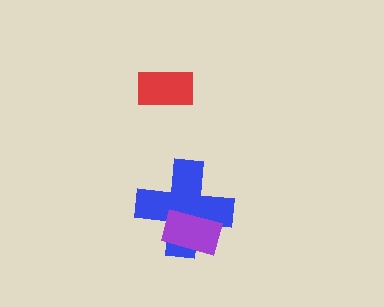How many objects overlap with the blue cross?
1 object overlaps with the blue cross.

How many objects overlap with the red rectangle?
0 objects overlap with the red rectangle.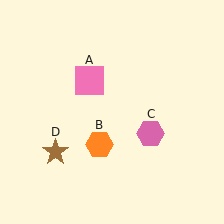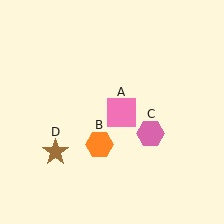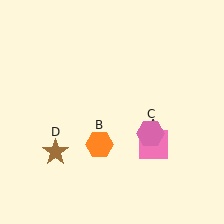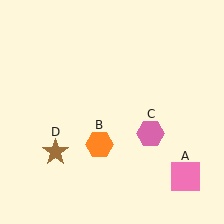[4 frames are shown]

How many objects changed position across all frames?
1 object changed position: pink square (object A).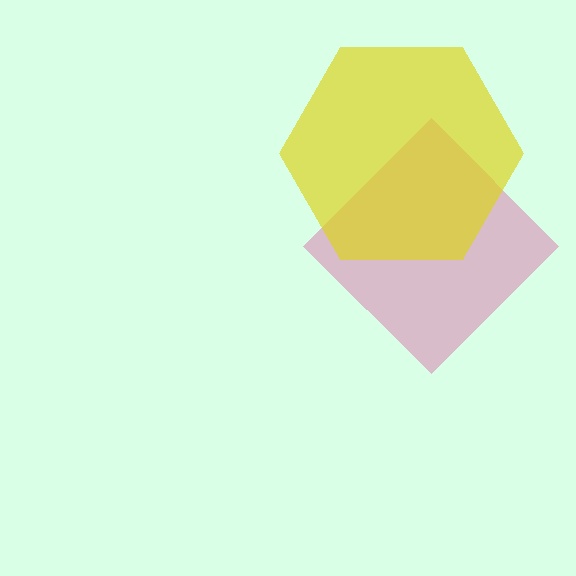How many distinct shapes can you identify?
There are 2 distinct shapes: a pink diamond, a yellow hexagon.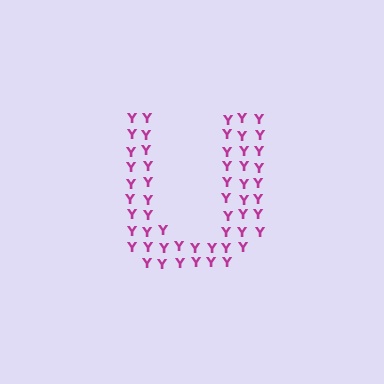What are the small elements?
The small elements are letter Y's.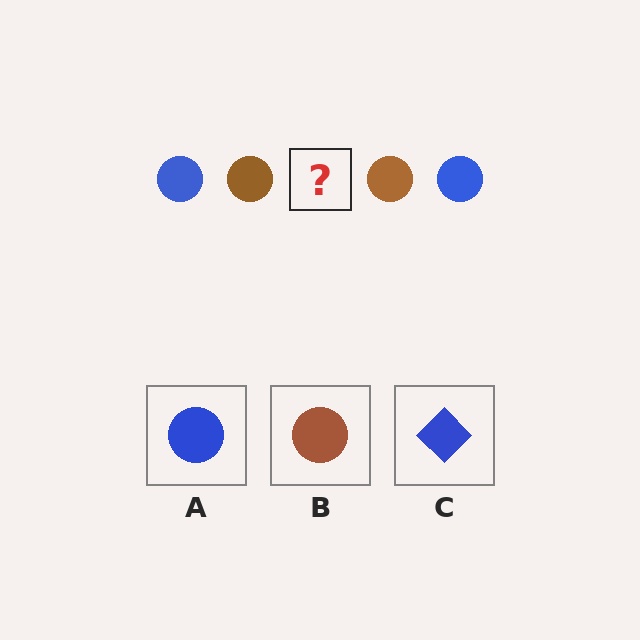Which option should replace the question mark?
Option A.